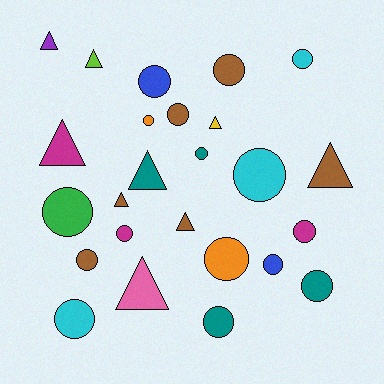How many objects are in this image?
There are 25 objects.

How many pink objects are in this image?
There is 1 pink object.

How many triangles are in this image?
There are 9 triangles.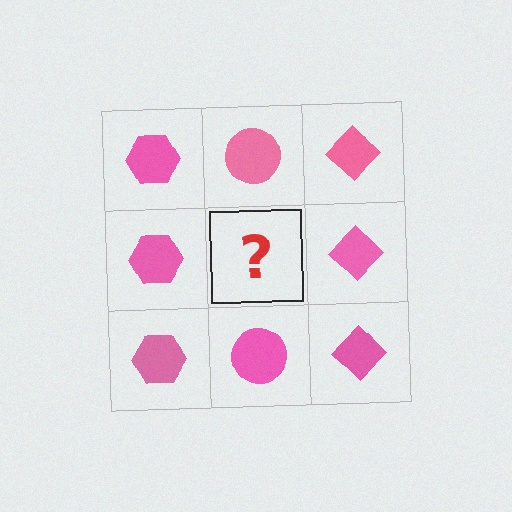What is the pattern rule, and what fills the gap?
The rule is that each column has a consistent shape. The gap should be filled with a pink circle.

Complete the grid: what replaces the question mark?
The question mark should be replaced with a pink circle.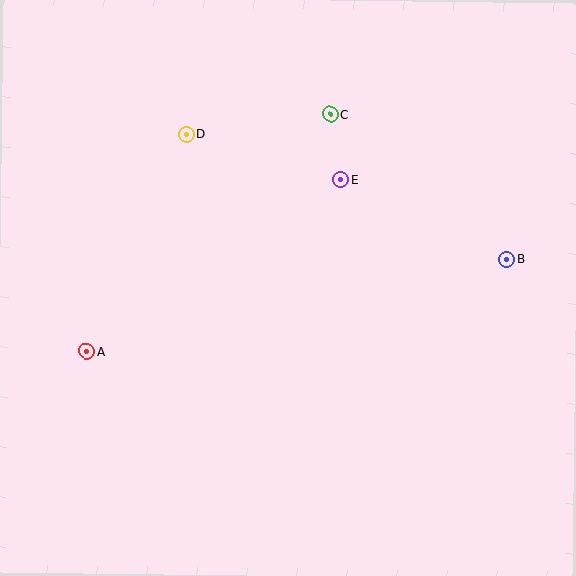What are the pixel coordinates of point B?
Point B is at (507, 259).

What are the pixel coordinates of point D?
Point D is at (186, 134).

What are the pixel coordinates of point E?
Point E is at (341, 179).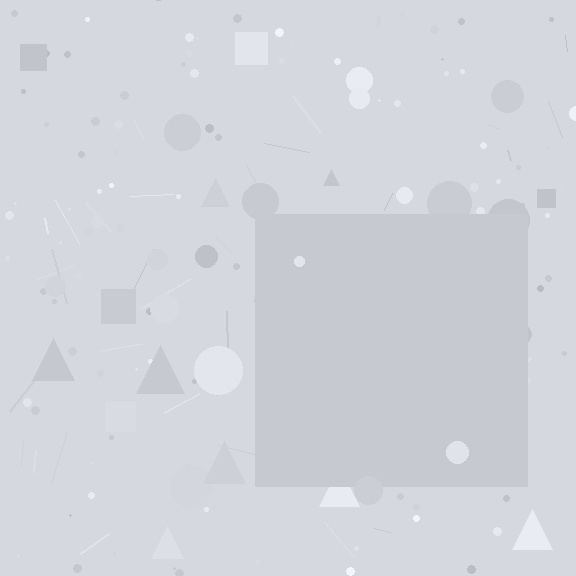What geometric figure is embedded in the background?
A square is embedded in the background.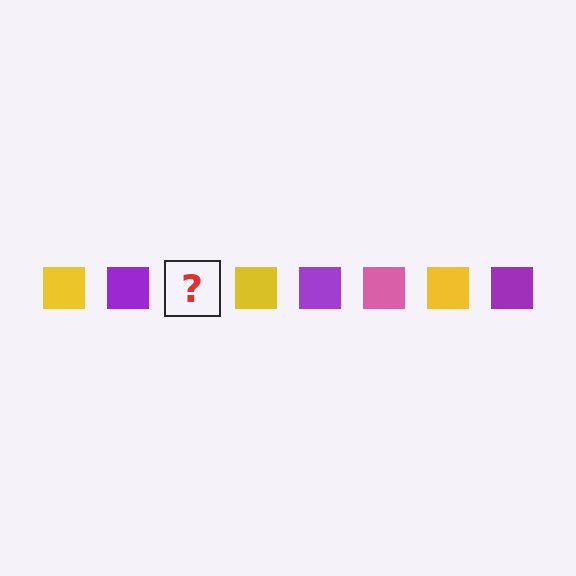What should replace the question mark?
The question mark should be replaced with a pink square.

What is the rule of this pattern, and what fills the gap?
The rule is that the pattern cycles through yellow, purple, pink squares. The gap should be filled with a pink square.